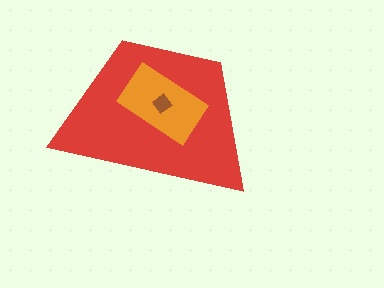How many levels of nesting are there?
3.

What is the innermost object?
The brown diamond.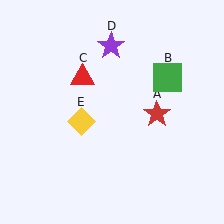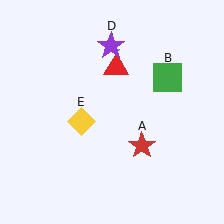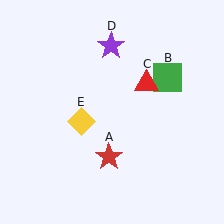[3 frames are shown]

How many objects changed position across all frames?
2 objects changed position: red star (object A), red triangle (object C).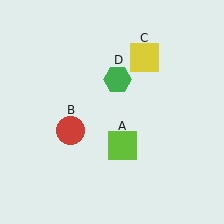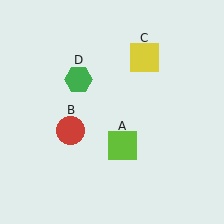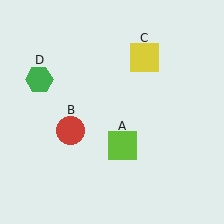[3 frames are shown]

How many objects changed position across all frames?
1 object changed position: green hexagon (object D).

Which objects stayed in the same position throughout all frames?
Lime square (object A) and red circle (object B) and yellow square (object C) remained stationary.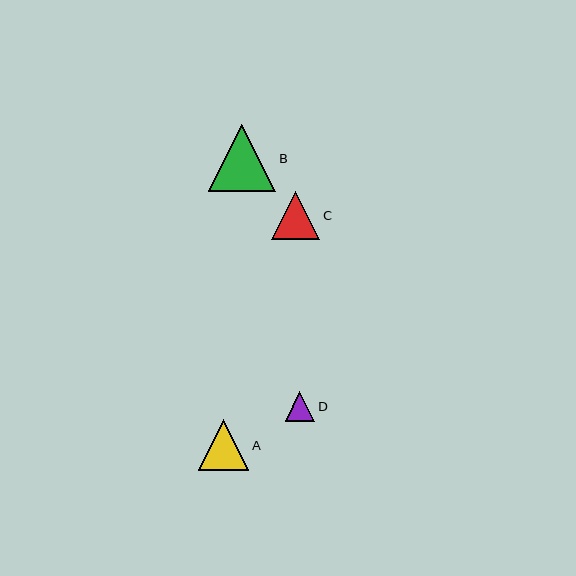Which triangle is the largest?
Triangle B is the largest with a size of approximately 67 pixels.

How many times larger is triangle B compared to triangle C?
Triangle B is approximately 1.4 times the size of triangle C.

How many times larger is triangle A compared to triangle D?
Triangle A is approximately 1.7 times the size of triangle D.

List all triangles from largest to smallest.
From largest to smallest: B, A, C, D.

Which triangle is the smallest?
Triangle D is the smallest with a size of approximately 30 pixels.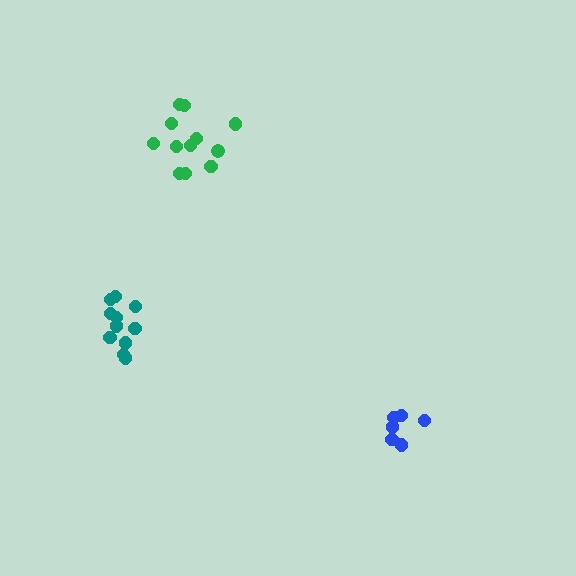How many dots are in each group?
Group 1: 12 dots, Group 2: 11 dots, Group 3: 6 dots (29 total).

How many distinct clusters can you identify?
There are 3 distinct clusters.